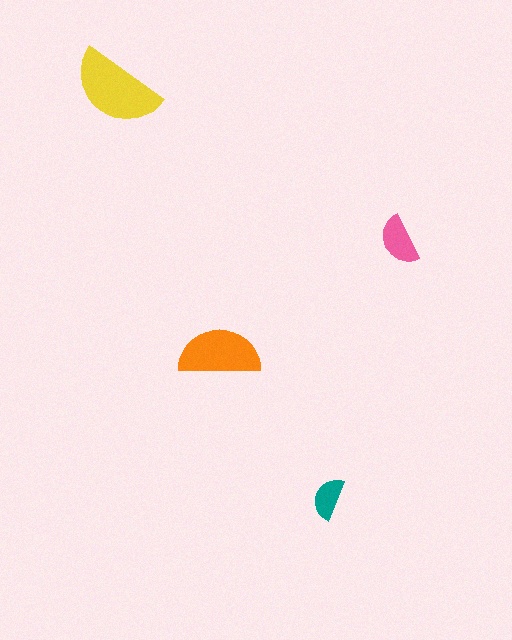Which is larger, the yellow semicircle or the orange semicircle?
The yellow one.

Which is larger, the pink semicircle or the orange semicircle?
The orange one.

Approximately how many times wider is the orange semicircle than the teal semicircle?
About 2 times wider.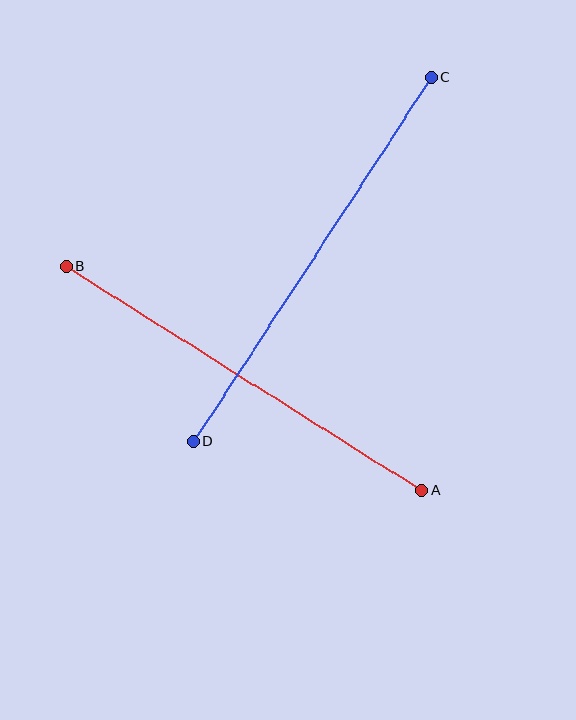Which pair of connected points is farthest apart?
Points C and D are farthest apart.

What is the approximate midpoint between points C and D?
The midpoint is at approximately (312, 260) pixels.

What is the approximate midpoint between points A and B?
The midpoint is at approximately (244, 378) pixels.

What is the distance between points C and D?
The distance is approximately 435 pixels.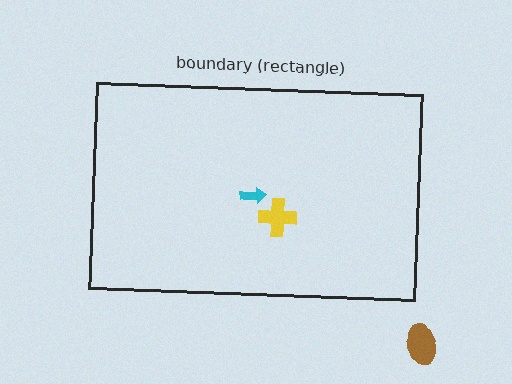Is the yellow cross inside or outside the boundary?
Inside.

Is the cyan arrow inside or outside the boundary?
Inside.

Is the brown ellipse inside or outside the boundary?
Outside.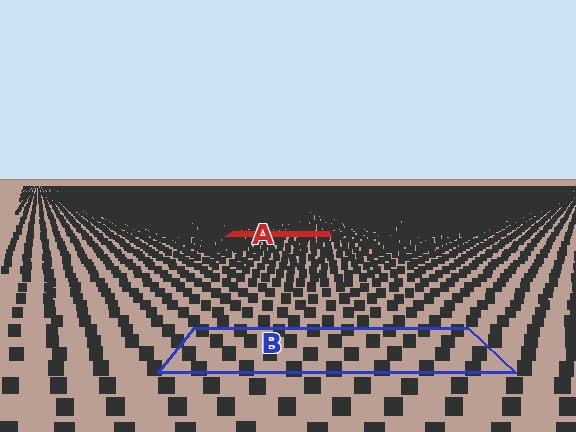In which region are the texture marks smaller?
The texture marks are smaller in region A, because it is farther away.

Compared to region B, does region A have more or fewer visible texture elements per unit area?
Region A has more texture elements per unit area — they are packed more densely because it is farther away.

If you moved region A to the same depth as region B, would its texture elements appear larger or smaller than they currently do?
They would appear larger. At a closer depth, the same texture elements are projected at a bigger on-screen size.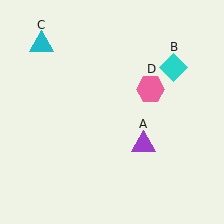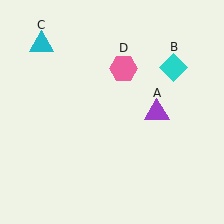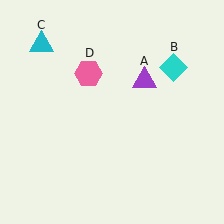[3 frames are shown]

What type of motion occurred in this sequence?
The purple triangle (object A), pink hexagon (object D) rotated counterclockwise around the center of the scene.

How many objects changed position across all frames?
2 objects changed position: purple triangle (object A), pink hexagon (object D).